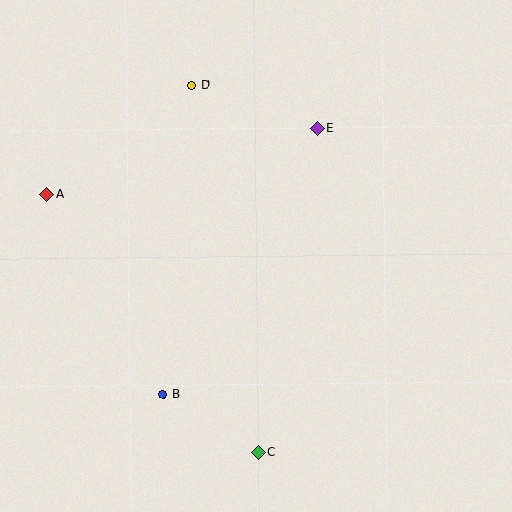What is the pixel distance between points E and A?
The distance between E and A is 278 pixels.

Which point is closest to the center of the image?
Point E at (317, 128) is closest to the center.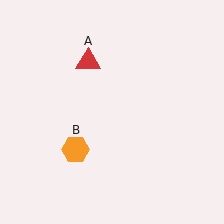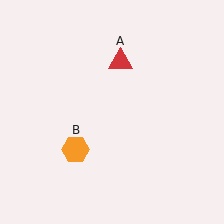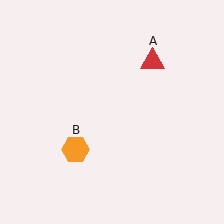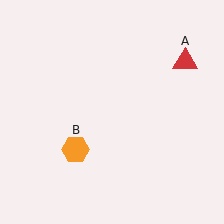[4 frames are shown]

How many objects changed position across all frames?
1 object changed position: red triangle (object A).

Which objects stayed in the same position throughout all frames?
Orange hexagon (object B) remained stationary.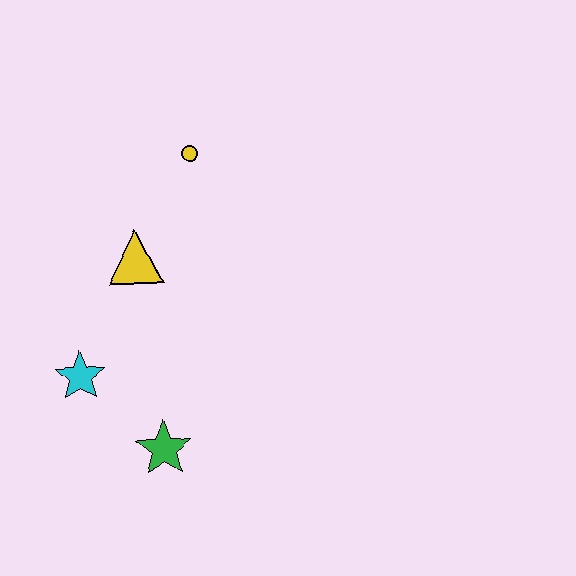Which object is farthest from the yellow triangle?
The green star is farthest from the yellow triangle.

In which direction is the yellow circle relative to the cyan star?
The yellow circle is above the cyan star.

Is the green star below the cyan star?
Yes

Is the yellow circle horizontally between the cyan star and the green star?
No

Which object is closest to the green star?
The cyan star is closest to the green star.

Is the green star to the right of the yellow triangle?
Yes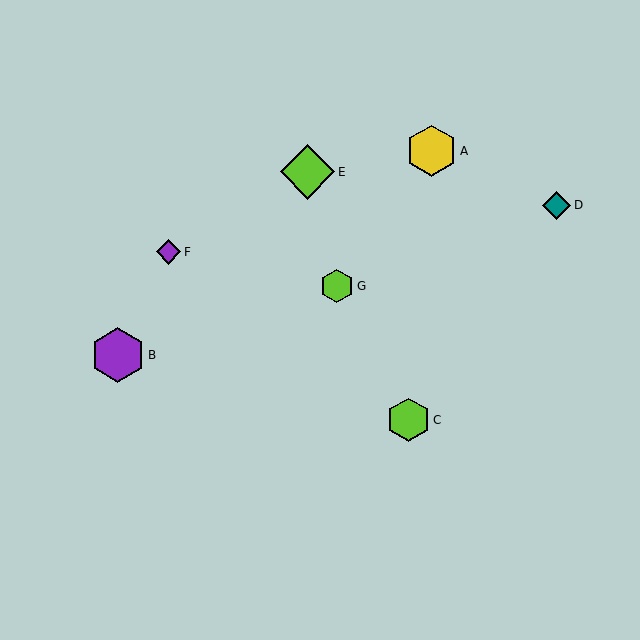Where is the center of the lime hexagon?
The center of the lime hexagon is at (337, 286).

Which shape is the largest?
The lime diamond (labeled E) is the largest.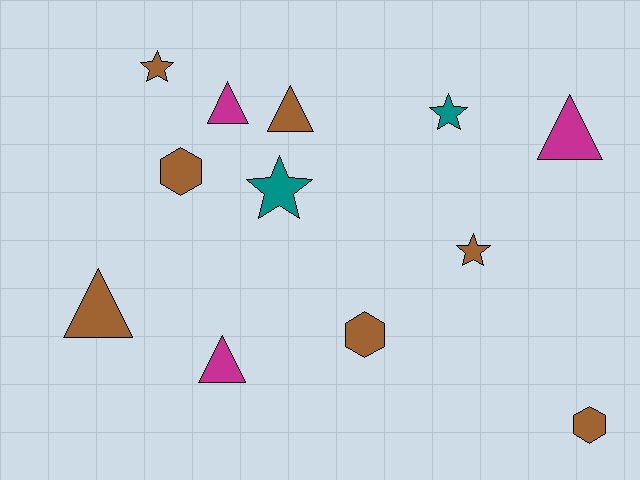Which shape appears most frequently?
Triangle, with 5 objects.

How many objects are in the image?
There are 12 objects.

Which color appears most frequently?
Brown, with 7 objects.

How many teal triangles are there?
There are no teal triangles.